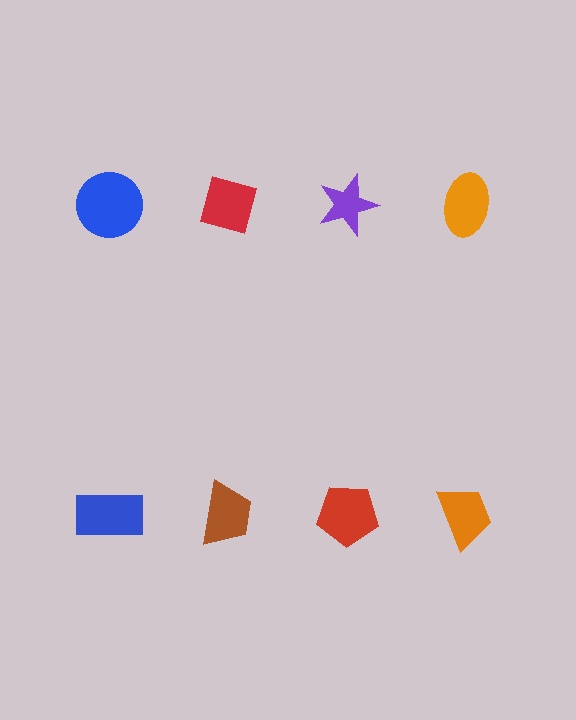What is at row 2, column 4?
An orange trapezoid.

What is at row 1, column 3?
A purple star.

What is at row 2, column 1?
A blue rectangle.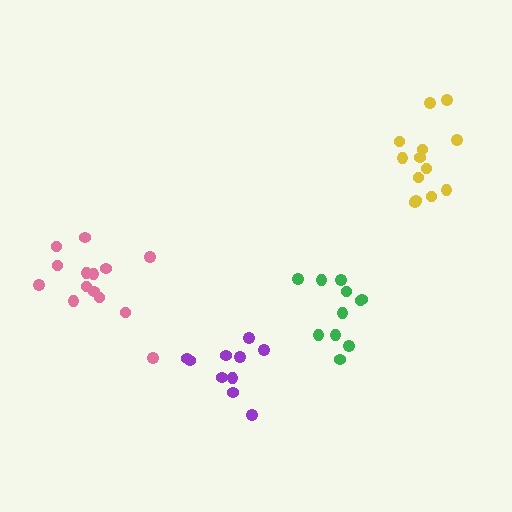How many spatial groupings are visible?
There are 4 spatial groupings.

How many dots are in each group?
Group 1: 11 dots, Group 2: 13 dots, Group 3: 14 dots, Group 4: 10 dots (48 total).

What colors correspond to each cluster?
The clusters are colored: green, yellow, pink, purple.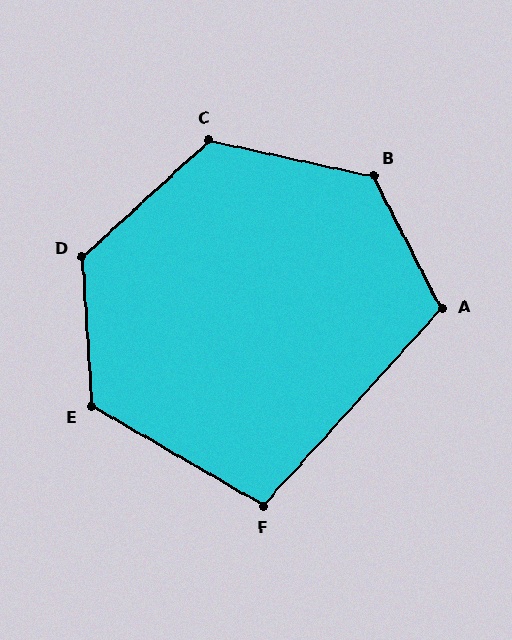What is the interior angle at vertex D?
Approximately 128 degrees (obtuse).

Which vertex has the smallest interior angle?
F, at approximately 102 degrees.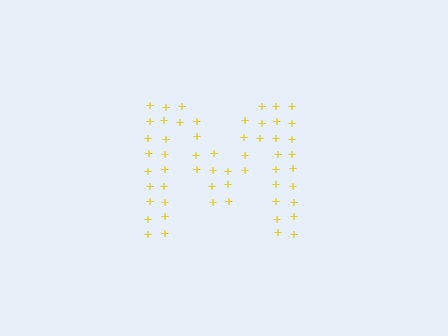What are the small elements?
The small elements are plus signs.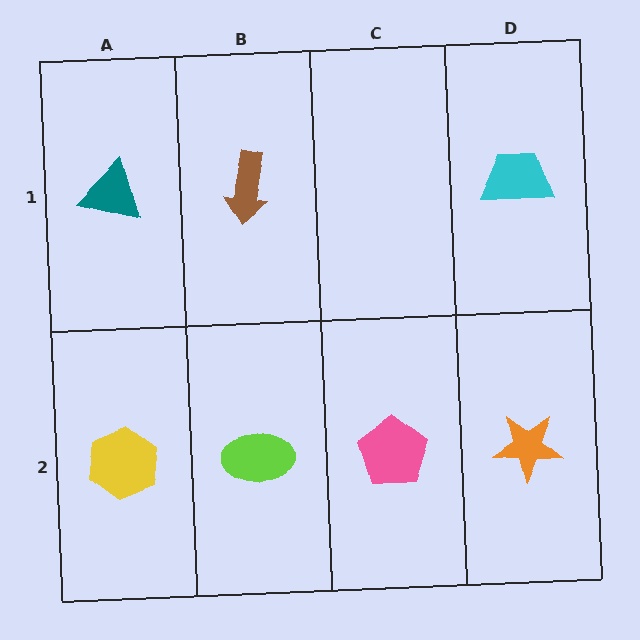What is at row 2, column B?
A lime ellipse.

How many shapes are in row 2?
4 shapes.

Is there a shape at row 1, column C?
No, that cell is empty.